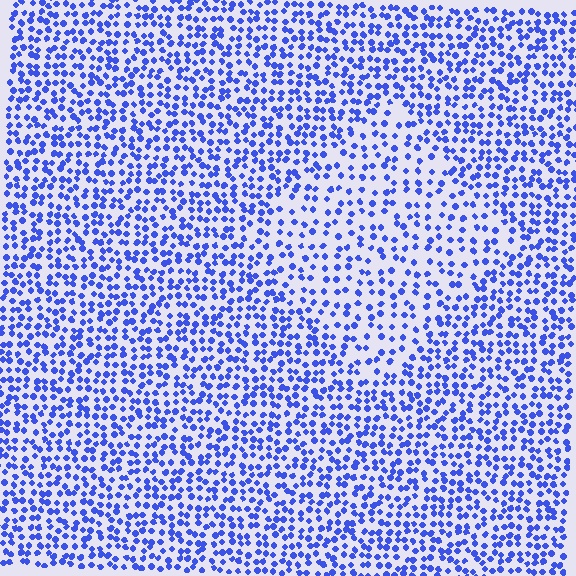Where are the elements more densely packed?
The elements are more densely packed outside the diamond boundary.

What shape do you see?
I see a diamond.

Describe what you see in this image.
The image contains small blue elements arranged at two different densities. A diamond-shaped region is visible where the elements are less densely packed than the surrounding area.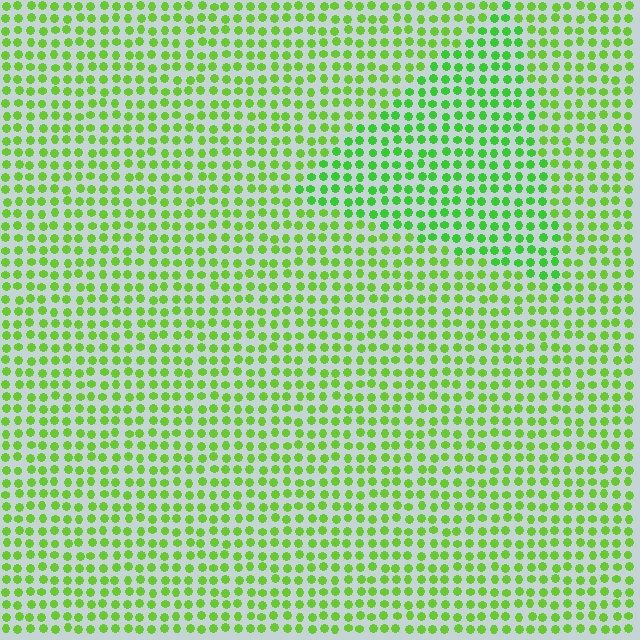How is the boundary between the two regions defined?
The boundary is defined purely by a slight shift in hue (about 19 degrees). Spacing, size, and orientation are identical on both sides.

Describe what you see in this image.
The image is filled with small lime elements in a uniform arrangement. A triangle-shaped region is visible where the elements are tinted to a slightly different hue, forming a subtle color boundary.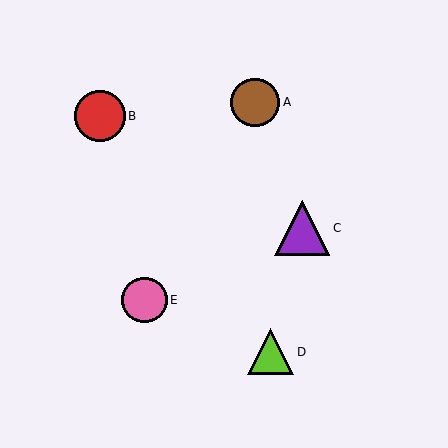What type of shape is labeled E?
Shape E is a pink circle.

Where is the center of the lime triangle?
The center of the lime triangle is at (270, 352).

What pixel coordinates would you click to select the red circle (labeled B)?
Click at (100, 116) to select the red circle B.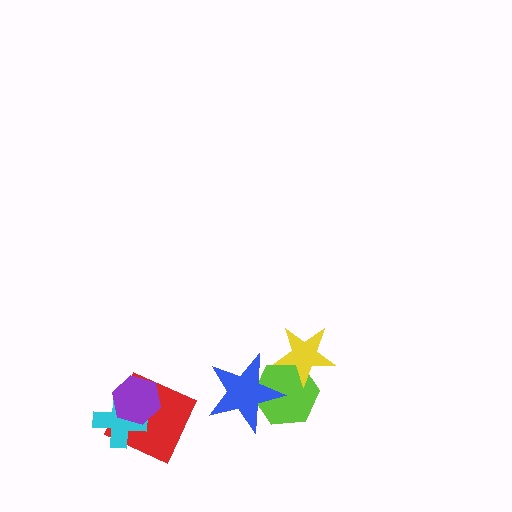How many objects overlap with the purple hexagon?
2 objects overlap with the purple hexagon.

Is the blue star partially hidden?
No, no other shape covers it.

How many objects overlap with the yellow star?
1 object overlaps with the yellow star.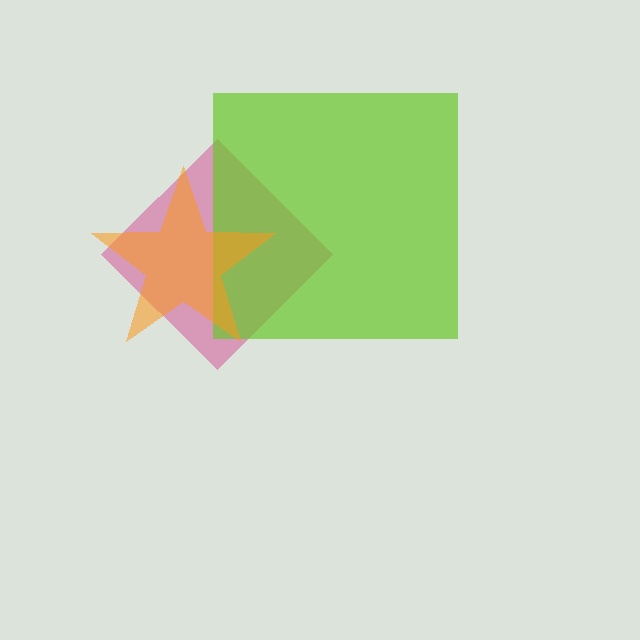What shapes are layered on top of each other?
The layered shapes are: a magenta diamond, a lime square, an orange star.